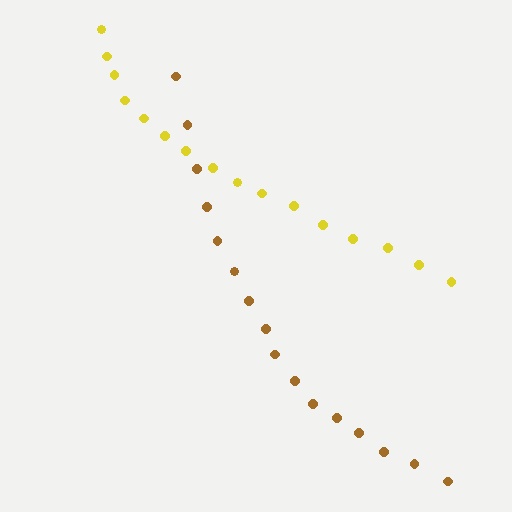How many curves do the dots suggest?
There are 2 distinct paths.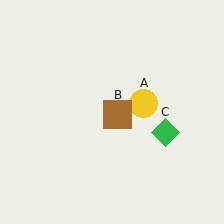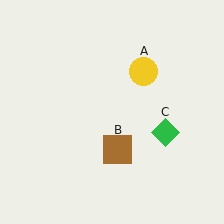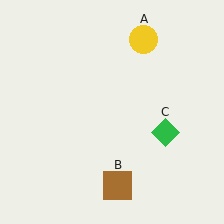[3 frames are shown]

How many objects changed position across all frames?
2 objects changed position: yellow circle (object A), brown square (object B).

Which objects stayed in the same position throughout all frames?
Green diamond (object C) remained stationary.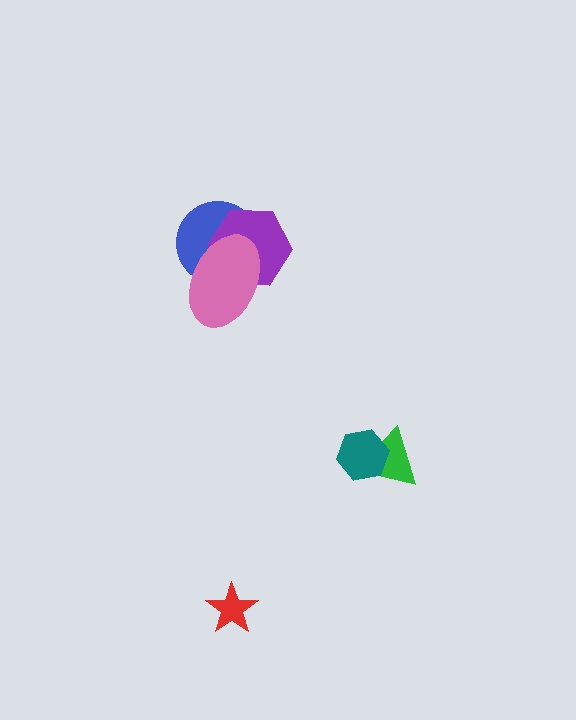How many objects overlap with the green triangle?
1 object overlaps with the green triangle.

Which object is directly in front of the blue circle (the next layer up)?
The purple hexagon is directly in front of the blue circle.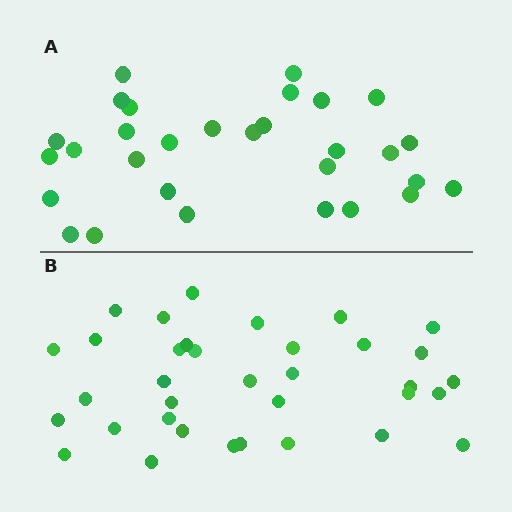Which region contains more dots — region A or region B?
Region B (the bottom region) has more dots.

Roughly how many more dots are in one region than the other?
Region B has about 5 more dots than region A.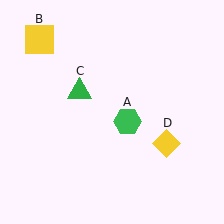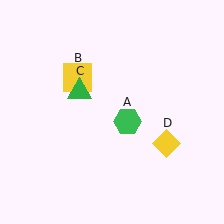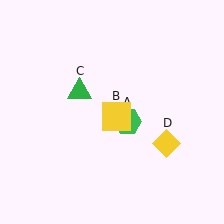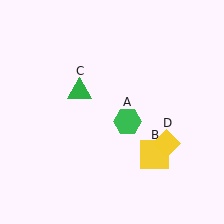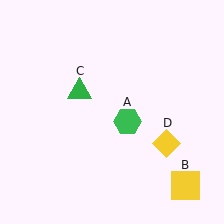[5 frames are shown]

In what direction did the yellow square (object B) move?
The yellow square (object B) moved down and to the right.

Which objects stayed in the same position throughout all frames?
Green hexagon (object A) and green triangle (object C) and yellow diamond (object D) remained stationary.